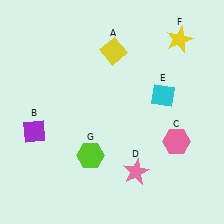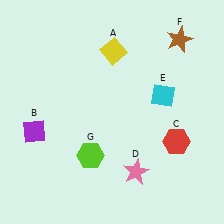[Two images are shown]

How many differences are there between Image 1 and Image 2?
There are 2 differences between the two images.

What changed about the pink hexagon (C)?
In Image 1, C is pink. In Image 2, it changed to red.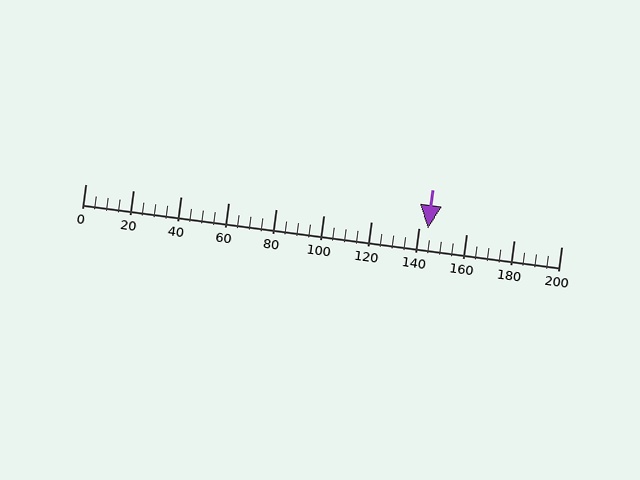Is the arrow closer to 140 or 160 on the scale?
The arrow is closer to 140.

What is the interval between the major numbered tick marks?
The major tick marks are spaced 20 units apart.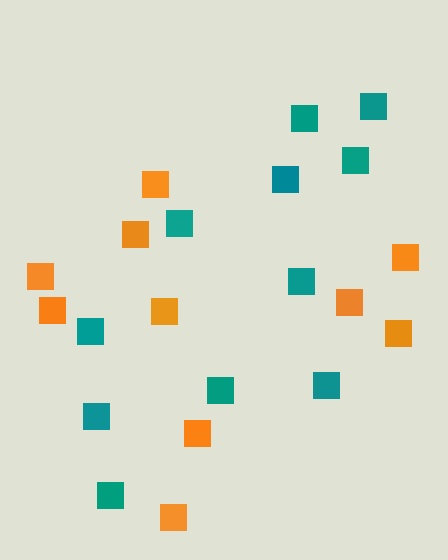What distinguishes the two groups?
There are 2 groups: one group of teal squares (11) and one group of orange squares (10).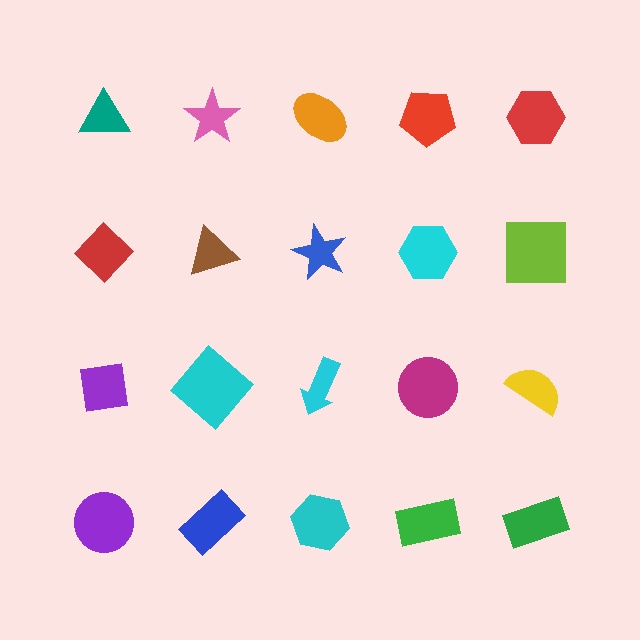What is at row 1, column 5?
A red hexagon.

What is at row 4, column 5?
A green rectangle.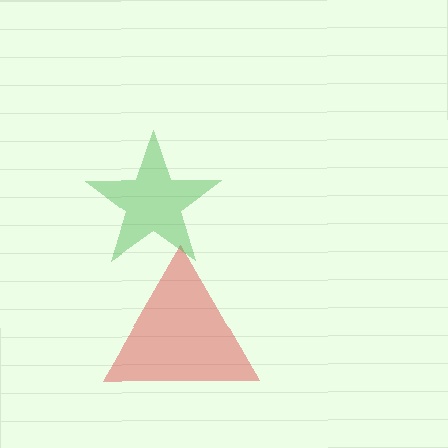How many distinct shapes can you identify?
There are 2 distinct shapes: a red triangle, a green star.